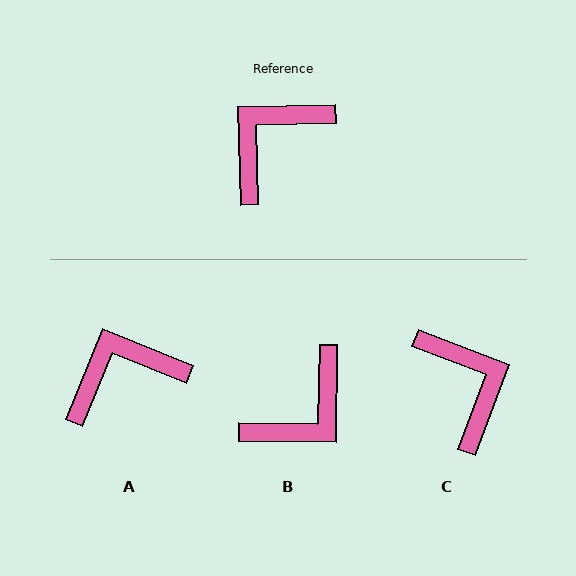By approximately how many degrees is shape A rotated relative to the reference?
Approximately 24 degrees clockwise.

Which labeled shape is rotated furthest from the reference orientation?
B, about 178 degrees away.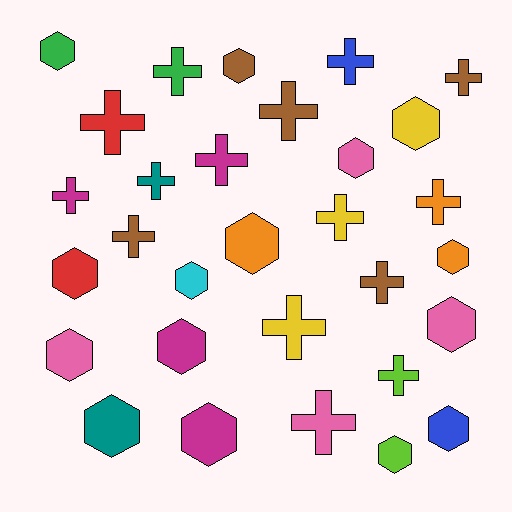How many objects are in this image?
There are 30 objects.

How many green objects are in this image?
There are 2 green objects.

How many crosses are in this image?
There are 15 crosses.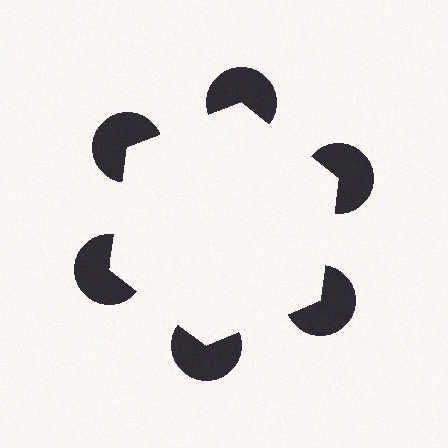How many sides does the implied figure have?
6 sides.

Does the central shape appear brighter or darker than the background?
It typically appears slightly brighter than the background, even though no actual brightness change is drawn.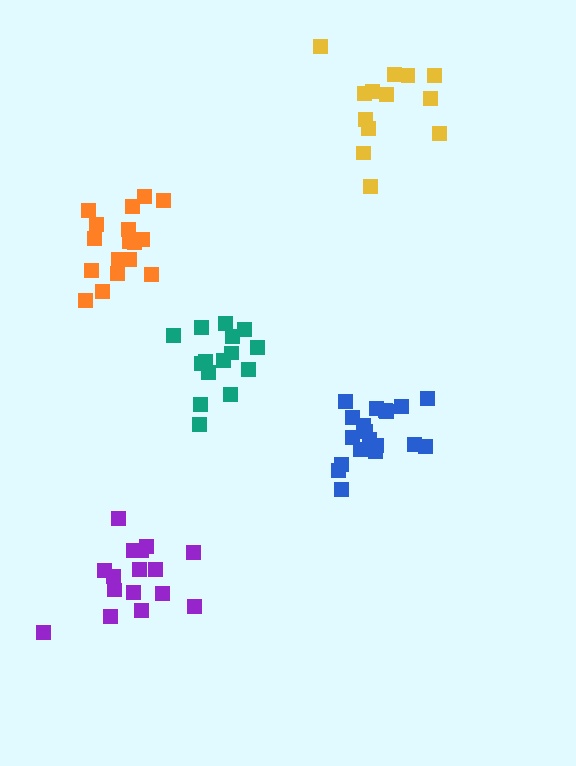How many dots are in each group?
Group 1: 19 dots, Group 2: 14 dots, Group 3: 17 dots, Group 4: 15 dots, Group 5: 16 dots (81 total).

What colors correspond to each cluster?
The clusters are colored: blue, yellow, orange, teal, purple.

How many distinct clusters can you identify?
There are 5 distinct clusters.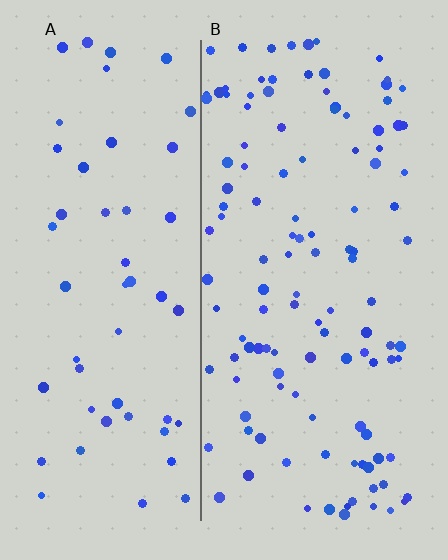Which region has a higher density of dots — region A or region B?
B (the right).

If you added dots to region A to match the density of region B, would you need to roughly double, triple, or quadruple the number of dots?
Approximately double.